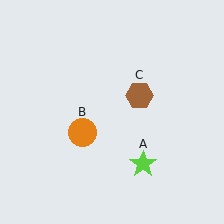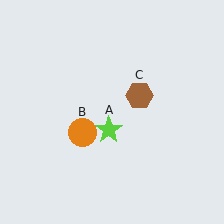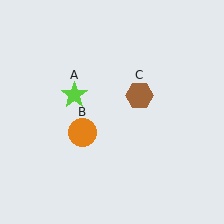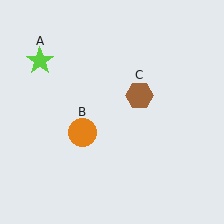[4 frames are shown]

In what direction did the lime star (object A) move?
The lime star (object A) moved up and to the left.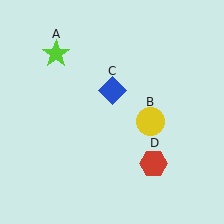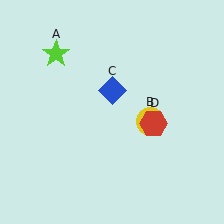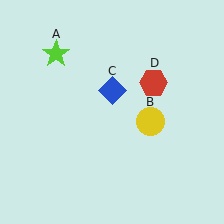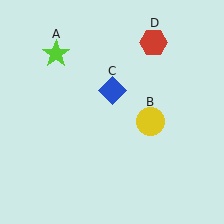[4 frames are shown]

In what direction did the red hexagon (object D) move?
The red hexagon (object D) moved up.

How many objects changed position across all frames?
1 object changed position: red hexagon (object D).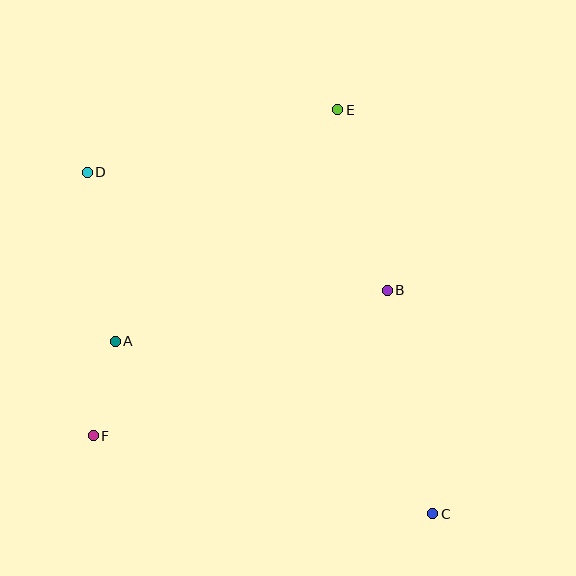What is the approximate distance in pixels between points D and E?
The distance between D and E is approximately 258 pixels.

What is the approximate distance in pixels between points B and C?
The distance between B and C is approximately 228 pixels.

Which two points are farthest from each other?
Points C and D are farthest from each other.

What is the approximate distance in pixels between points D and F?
The distance between D and F is approximately 264 pixels.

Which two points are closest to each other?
Points A and F are closest to each other.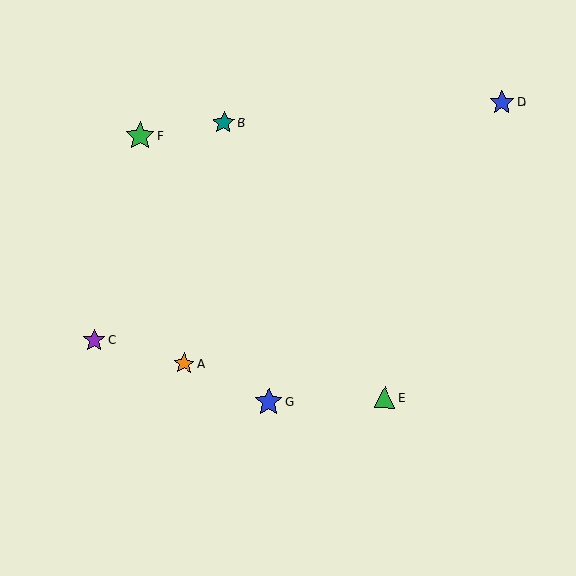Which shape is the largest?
The green star (labeled F) is the largest.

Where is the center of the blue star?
The center of the blue star is at (269, 402).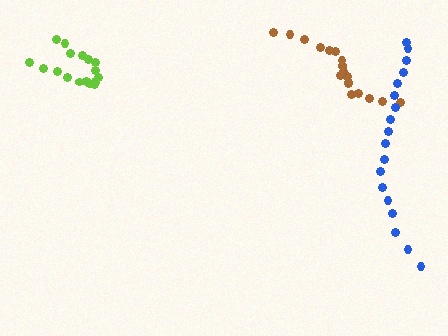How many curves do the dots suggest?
There are 3 distinct paths.